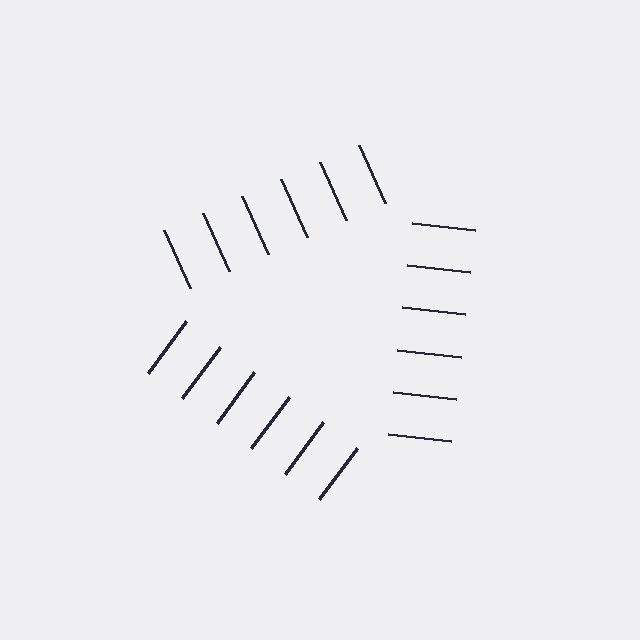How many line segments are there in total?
18 — 6 along each of the 3 edges.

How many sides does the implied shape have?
3 sides — the line-ends trace a triangle.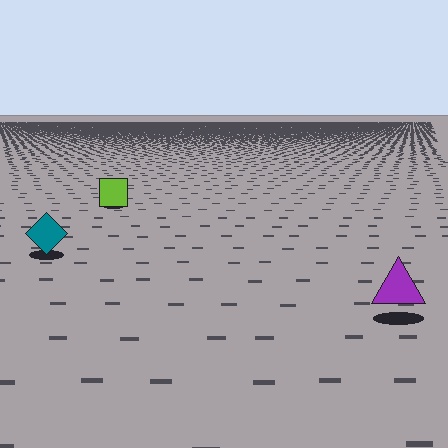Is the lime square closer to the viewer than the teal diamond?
No. The teal diamond is closer — you can tell from the texture gradient: the ground texture is coarser near it.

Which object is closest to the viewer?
The purple triangle is closest. The texture marks near it are larger and more spread out.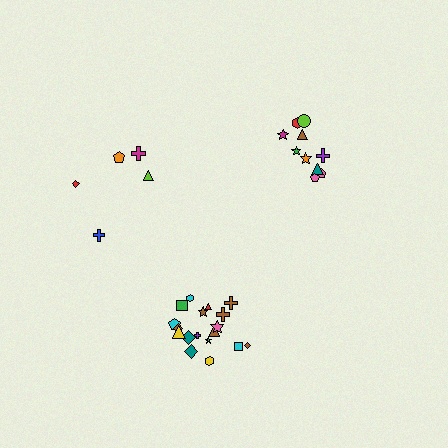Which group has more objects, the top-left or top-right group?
The top-right group.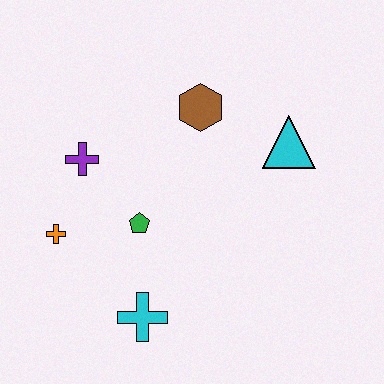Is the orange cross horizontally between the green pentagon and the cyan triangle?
No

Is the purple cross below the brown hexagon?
Yes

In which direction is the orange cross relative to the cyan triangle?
The orange cross is to the left of the cyan triangle.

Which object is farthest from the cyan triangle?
The orange cross is farthest from the cyan triangle.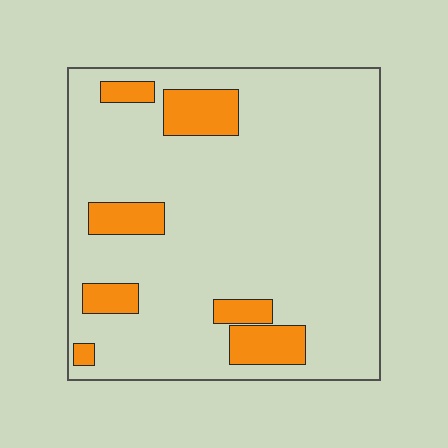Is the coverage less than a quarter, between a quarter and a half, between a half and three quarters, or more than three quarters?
Less than a quarter.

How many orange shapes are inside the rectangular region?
7.